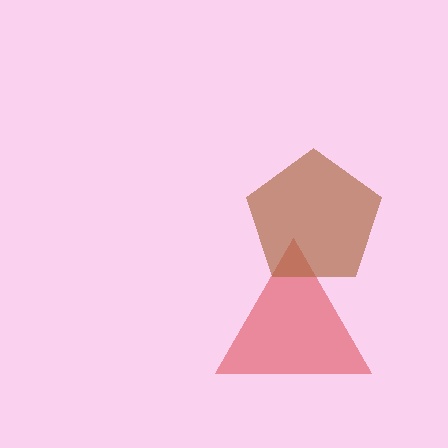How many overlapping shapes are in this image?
There are 2 overlapping shapes in the image.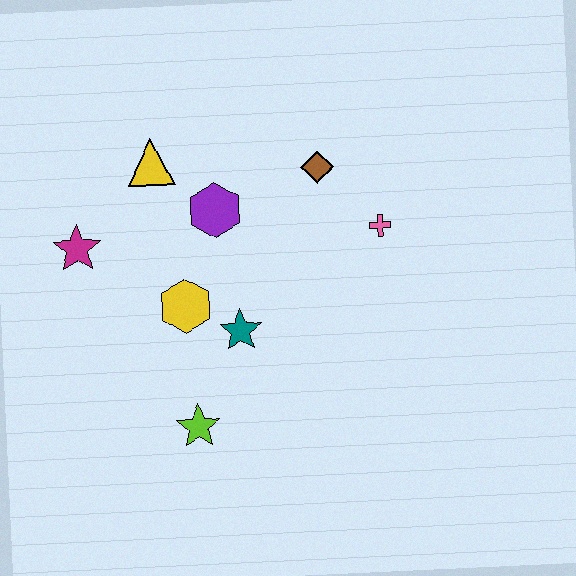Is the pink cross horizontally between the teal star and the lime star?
No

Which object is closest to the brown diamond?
The pink cross is closest to the brown diamond.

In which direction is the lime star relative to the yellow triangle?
The lime star is below the yellow triangle.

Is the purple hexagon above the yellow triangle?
No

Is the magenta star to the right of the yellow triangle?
No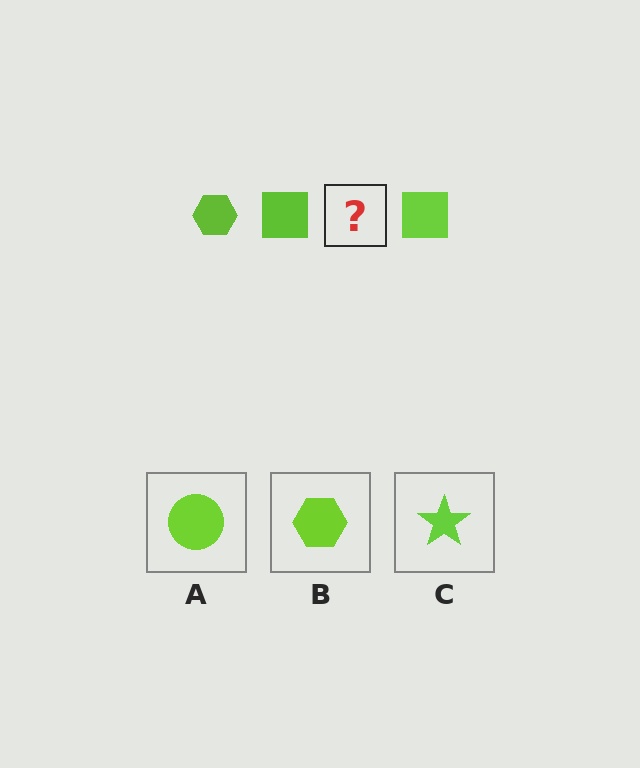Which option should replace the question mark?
Option B.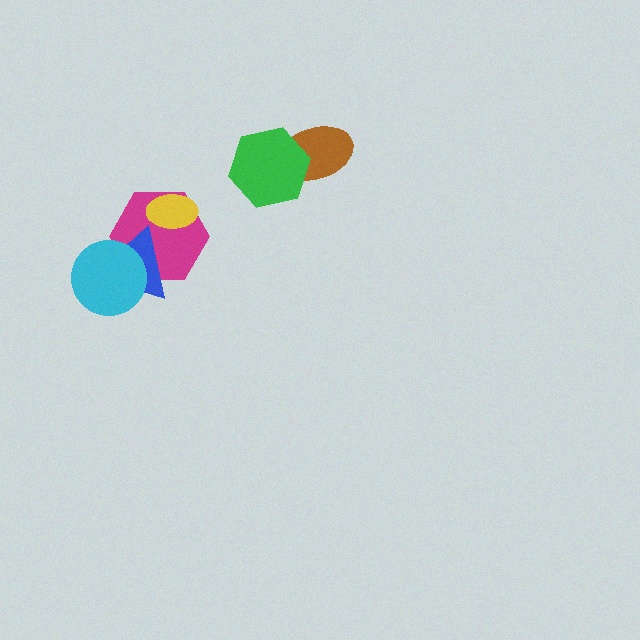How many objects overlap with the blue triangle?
2 objects overlap with the blue triangle.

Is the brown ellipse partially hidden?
Yes, it is partially covered by another shape.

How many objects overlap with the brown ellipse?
1 object overlaps with the brown ellipse.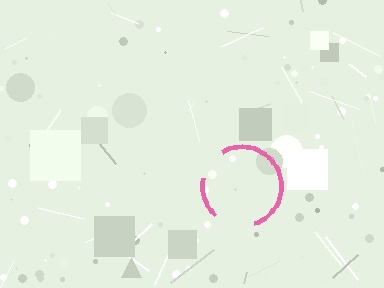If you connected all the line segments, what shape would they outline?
They would outline a circle.